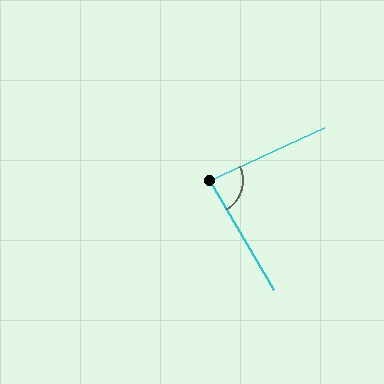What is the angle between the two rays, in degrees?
Approximately 84 degrees.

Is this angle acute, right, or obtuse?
It is acute.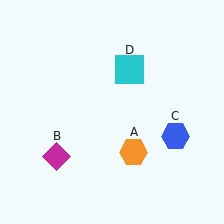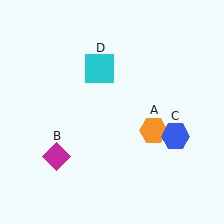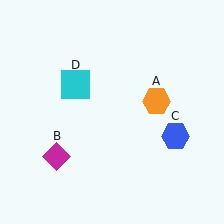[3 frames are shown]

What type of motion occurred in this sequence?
The orange hexagon (object A), cyan square (object D) rotated counterclockwise around the center of the scene.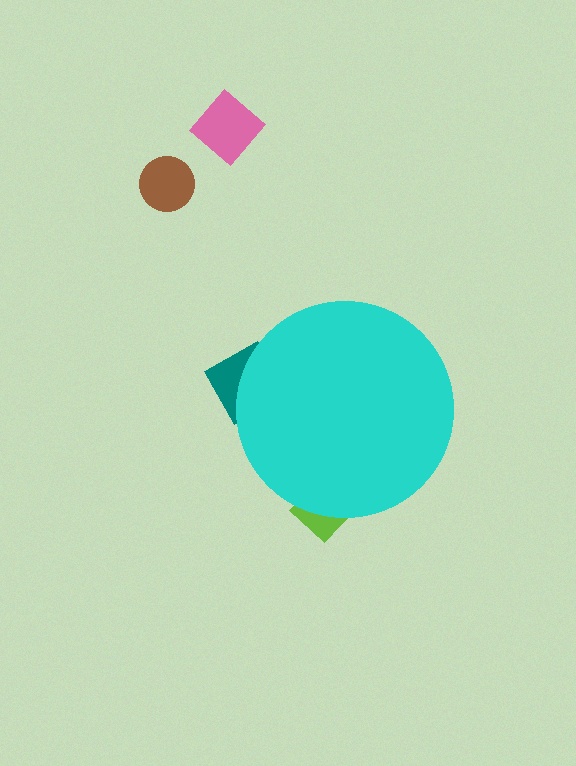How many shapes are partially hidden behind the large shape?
2 shapes are partially hidden.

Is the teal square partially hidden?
Yes, the teal square is partially hidden behind the cyan circle.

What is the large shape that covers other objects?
A cyan circle.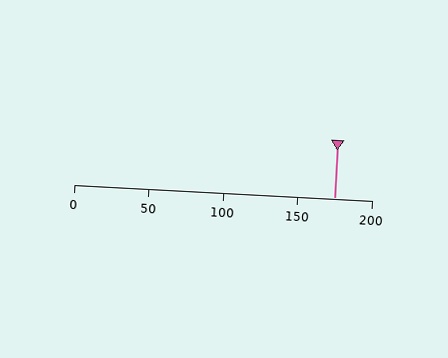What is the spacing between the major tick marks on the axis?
The major ticks are spaced 50 apart.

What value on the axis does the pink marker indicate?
The marker indicates approximately 175.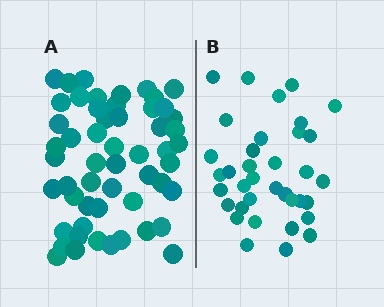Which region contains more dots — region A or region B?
Region A (the left region) has more dots.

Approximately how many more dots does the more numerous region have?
Region A has approximately 20 more dots than region B.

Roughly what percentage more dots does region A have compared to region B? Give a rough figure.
About 50% more.